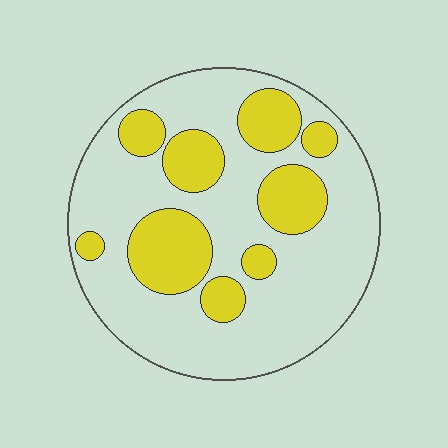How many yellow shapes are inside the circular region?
9.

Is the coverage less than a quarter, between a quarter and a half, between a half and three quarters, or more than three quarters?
Between a quarter and a half.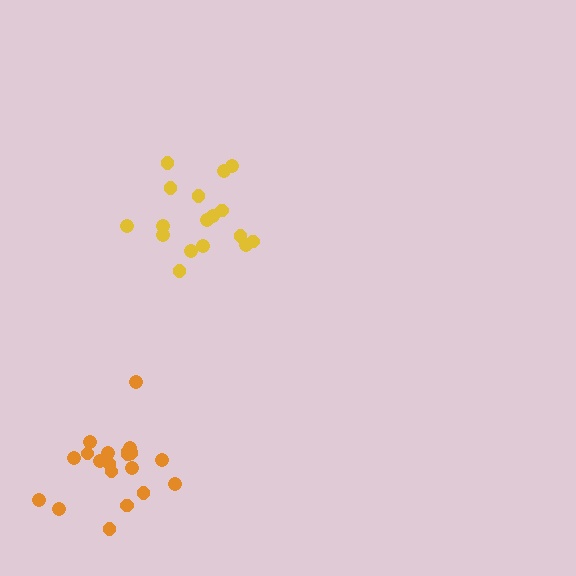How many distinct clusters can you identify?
There are 2 distinct clusters.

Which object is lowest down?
The orange cluster is bottommost.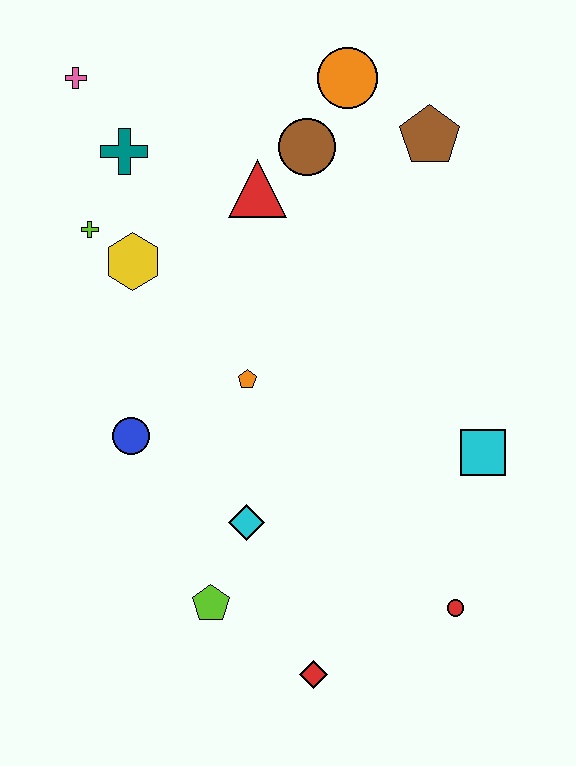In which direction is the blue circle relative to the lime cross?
The blue circle is below the lime cross.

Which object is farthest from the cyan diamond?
The pink cross is farthest from the cyan diamond.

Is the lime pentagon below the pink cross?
Yes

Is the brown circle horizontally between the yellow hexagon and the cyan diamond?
No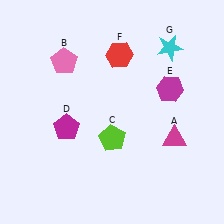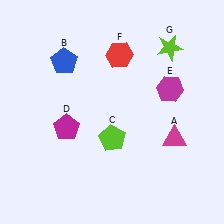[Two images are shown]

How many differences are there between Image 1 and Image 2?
There are 2 differences between the two images.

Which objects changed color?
B changed from pink to blue. G changed from cyan to lime.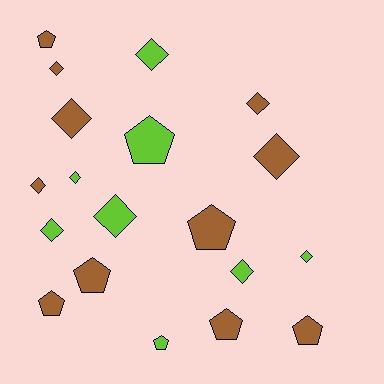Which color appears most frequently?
Brown, with 11 objects.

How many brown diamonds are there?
There are 5 brown diamonds.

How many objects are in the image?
There are 19 objects.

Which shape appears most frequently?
Diamond, with 11 objects.